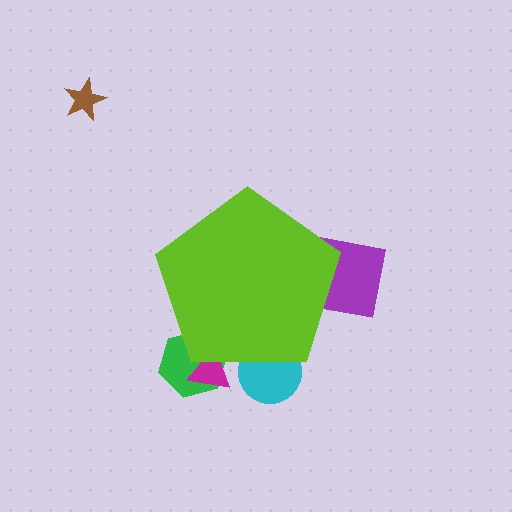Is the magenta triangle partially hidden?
Yes, the magenta triangle is partially hidden behind the lime pentagon.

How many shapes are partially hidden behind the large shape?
4 shapes are partially hidden.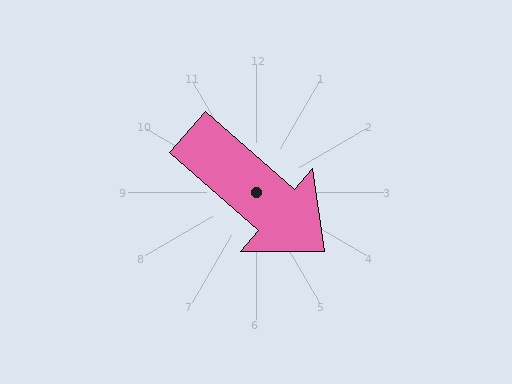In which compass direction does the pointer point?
Southeast.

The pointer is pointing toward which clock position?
Roughly 4 o'clock.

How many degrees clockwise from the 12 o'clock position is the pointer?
Approximately 131 degrees.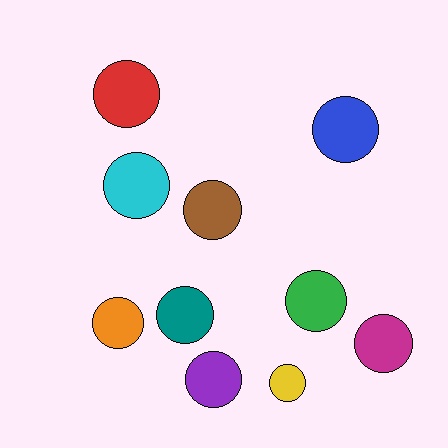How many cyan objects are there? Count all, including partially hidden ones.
There is 1 cyan object.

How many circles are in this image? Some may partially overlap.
There are 10 circles.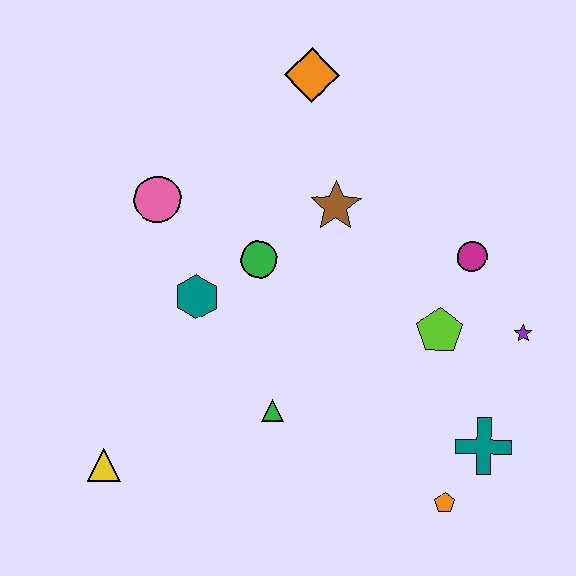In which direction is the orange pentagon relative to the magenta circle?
The orange pentagon is below the magenta circle.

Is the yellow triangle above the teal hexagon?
No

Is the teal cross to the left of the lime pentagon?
No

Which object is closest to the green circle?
The teal hexagon is closest to the green circle.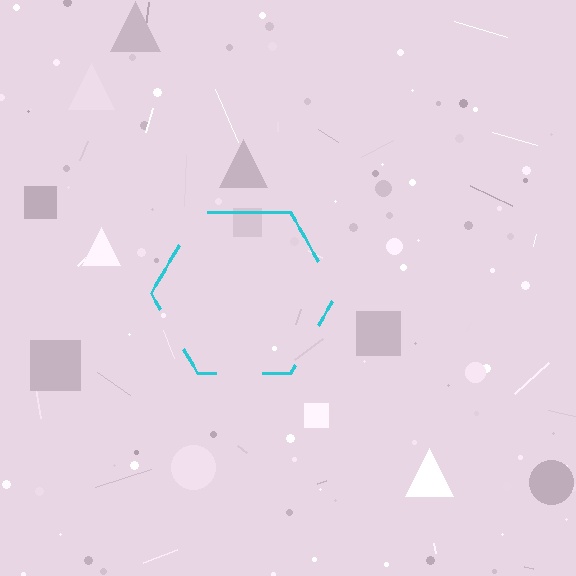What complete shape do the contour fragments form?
The contour fragments form a hexagon.